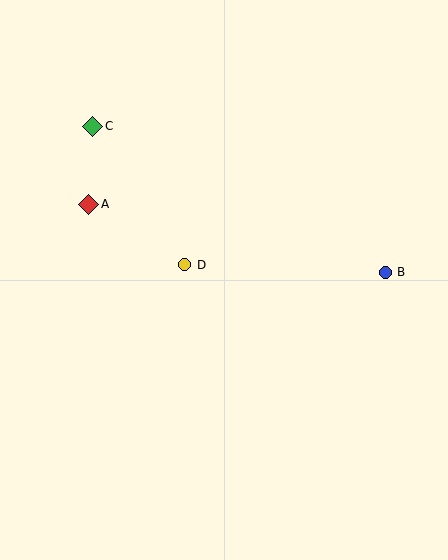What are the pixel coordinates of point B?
Point B is at (385, 272).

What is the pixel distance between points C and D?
The distance between C and D is 166 pixels.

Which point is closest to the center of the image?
Point D at (185, 265) is closest to the center.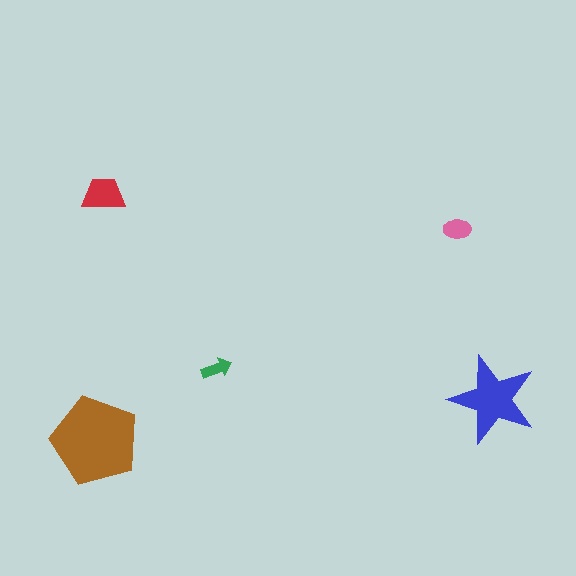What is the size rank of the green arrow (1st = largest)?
5th.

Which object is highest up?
The red trapezoid is topmost.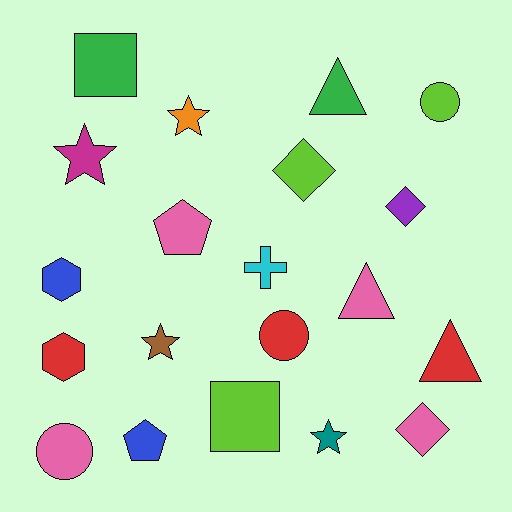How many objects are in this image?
There are 20 objects.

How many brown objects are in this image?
There is 1 brown object.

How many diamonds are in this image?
There are 3 diamonds.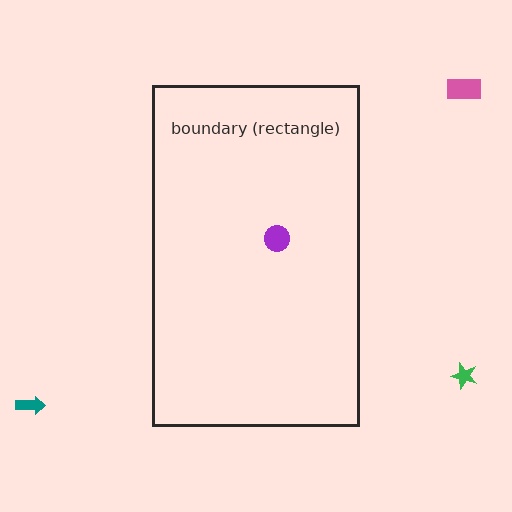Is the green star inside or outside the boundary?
Outside.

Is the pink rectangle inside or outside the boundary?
Outside.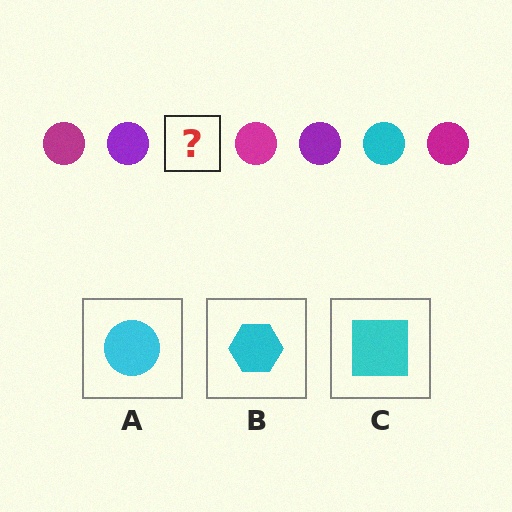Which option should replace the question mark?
Option A.